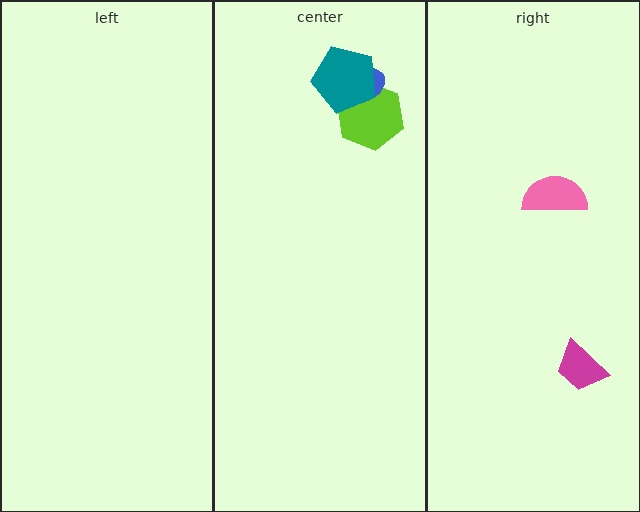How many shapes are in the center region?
3.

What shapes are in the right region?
The magenta trapezoid, the pink semicircle.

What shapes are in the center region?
The lime hexagon, the blue ellipse, the teal pentagon.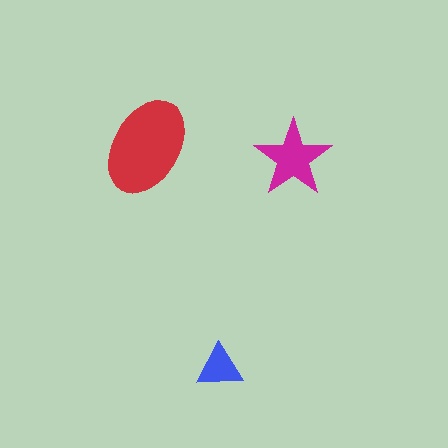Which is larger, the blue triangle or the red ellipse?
The red ellipse.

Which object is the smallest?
The blue triangle.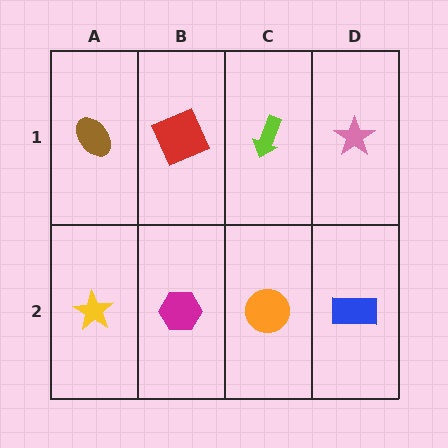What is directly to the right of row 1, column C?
A pink star.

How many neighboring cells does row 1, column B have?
3.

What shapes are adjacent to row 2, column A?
A brown ellipse (row 1, column A), a magenta hexagon (row 2, column B).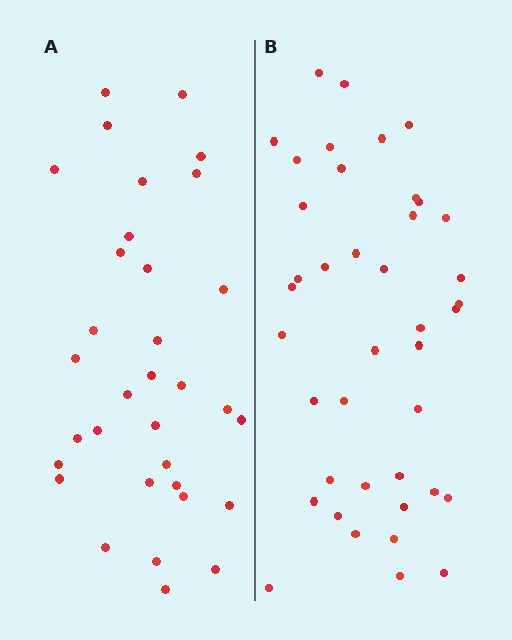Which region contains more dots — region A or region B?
Region B (the right region) has more dots.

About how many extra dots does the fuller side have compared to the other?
Region B has roughly 8 or so more dots than region A.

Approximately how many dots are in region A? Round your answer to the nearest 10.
About 30 dots. (The exact count is 33, which rounds to 30.)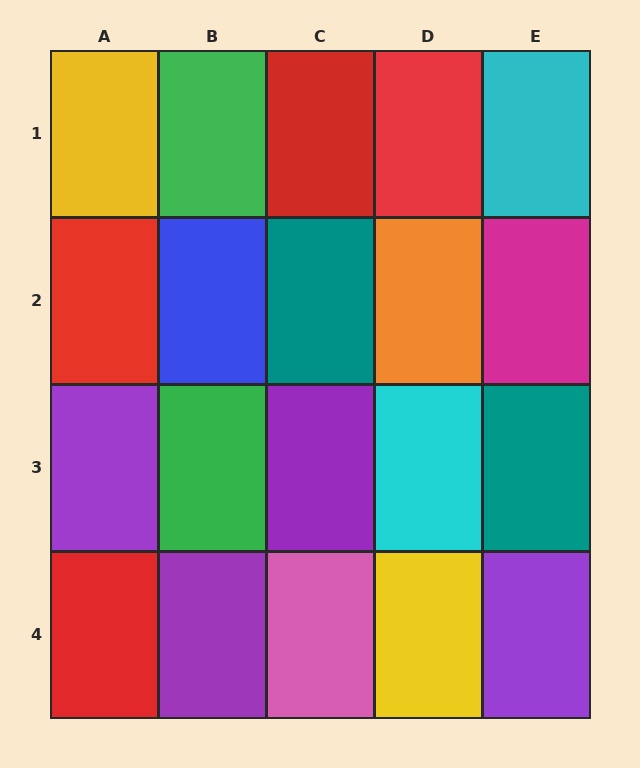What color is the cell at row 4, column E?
Purple.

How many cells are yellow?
2 cells are yellow.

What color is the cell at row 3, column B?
Green.